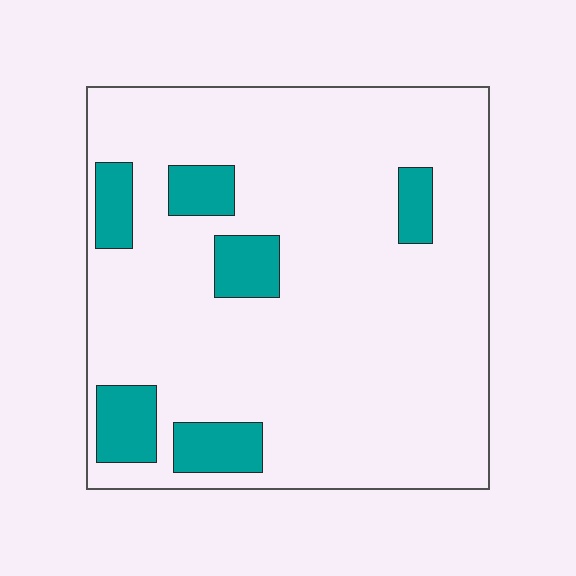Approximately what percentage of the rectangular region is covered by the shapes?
Approximately 15%.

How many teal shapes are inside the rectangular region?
6.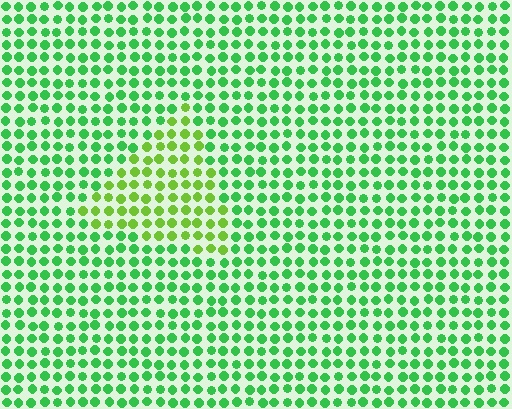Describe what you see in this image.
The image is filled with small green elements in a uniform arrangement. A triangle-shaped region is visible where the elements are tinted to a slightly different hue, forming a subtle color boundary.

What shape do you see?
I see a triangle.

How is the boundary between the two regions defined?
The boundary is defined purely by a slight shift in hue (about 35 degrees). Spacing, size, and orientation are identical on both sides.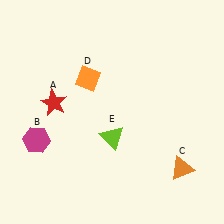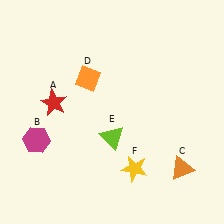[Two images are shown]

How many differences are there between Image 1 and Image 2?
There is 1 difference between the two images.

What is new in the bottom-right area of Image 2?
A yellow star (F) was added in the bottom-right area of Image 2.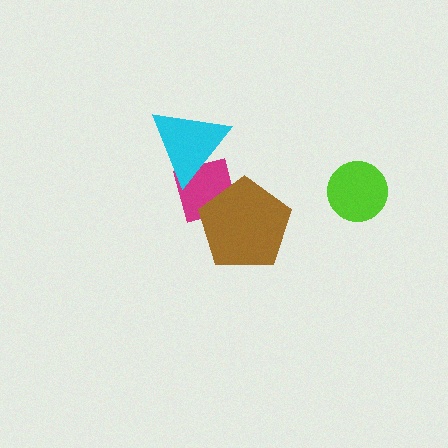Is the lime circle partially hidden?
No, no other shape covers it.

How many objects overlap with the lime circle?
0 objects overlap with the lime circle.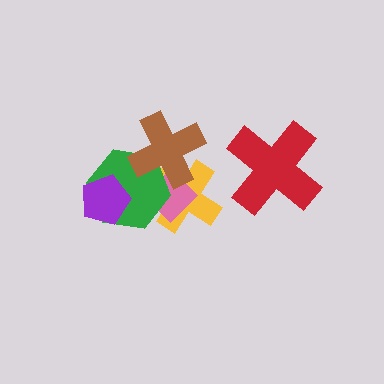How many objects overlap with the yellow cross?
3 objects overlap with the yellow cross.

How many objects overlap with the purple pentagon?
1 object overlaps with the purple pentagon.